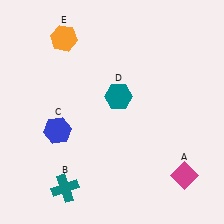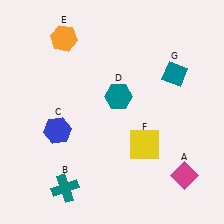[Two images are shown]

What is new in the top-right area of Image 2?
A teal diamond (G) was added in the top-right area of Image 2.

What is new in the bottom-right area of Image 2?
A yellow square (F) was added in the bottom-right area of Image 2.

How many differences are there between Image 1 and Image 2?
There are 2 differences between the two images.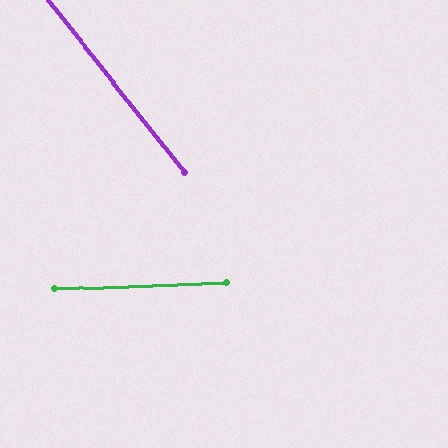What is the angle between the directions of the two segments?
Approximately 54 degrees.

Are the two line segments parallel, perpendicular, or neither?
Neither parallel nor perpendicular — they differ by about 54°.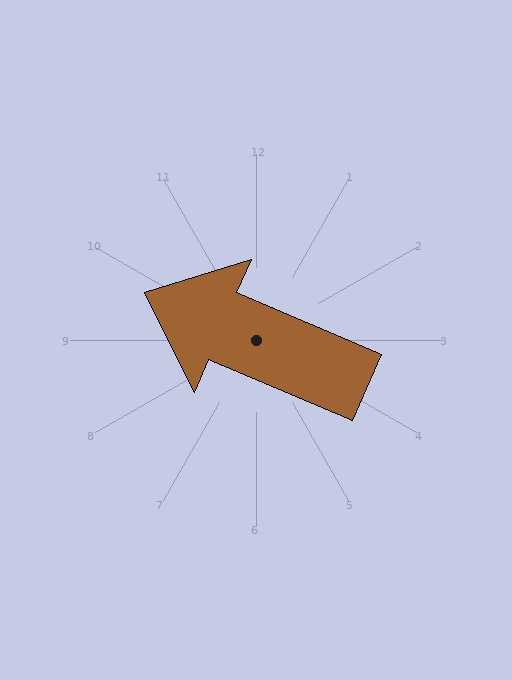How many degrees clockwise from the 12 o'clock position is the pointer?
Approximately 293 degrees.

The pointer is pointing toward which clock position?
Roughly 10 o'clock.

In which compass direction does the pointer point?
Northwest.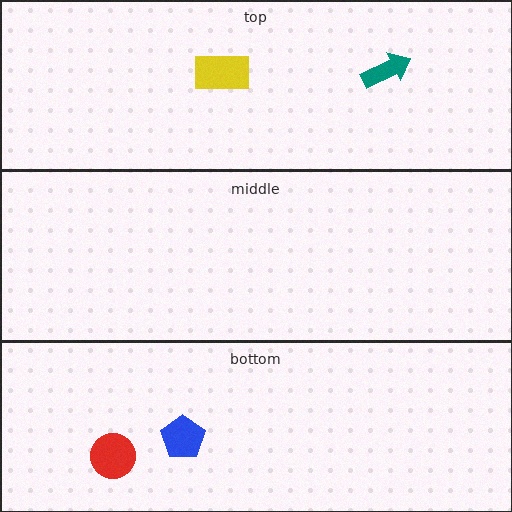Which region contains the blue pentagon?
The bottom region.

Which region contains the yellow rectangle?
The top region.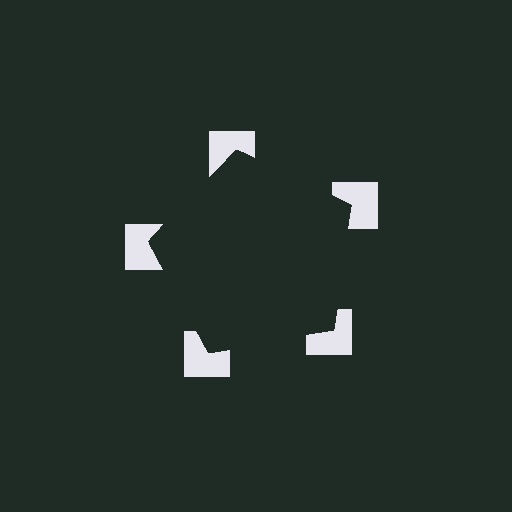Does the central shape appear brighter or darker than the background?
It typically appears slightly darker than the background, even though no actual brightness change is drawn.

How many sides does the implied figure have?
5 sides.